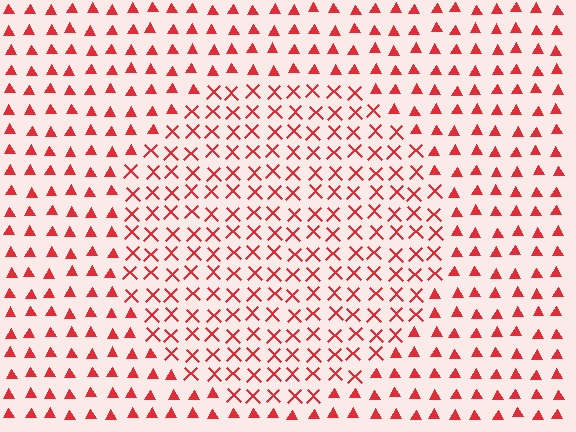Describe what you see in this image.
The image is filled with small red elements arranged in a uniform grid. A circle-shaped region contains X marks, while the surrounding area contains triangles. The boundary is defined purely by the change in element shape.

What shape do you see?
I see a circle.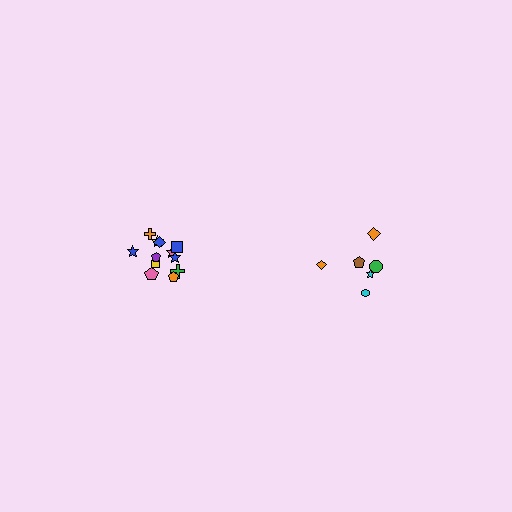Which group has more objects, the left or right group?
The left group.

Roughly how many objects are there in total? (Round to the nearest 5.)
Roughly 20 objects in total.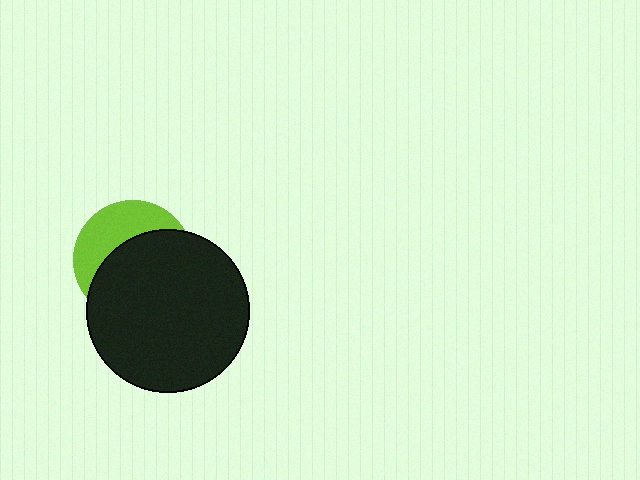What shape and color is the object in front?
The object in front is a black circle.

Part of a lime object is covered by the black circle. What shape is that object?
It is a circle.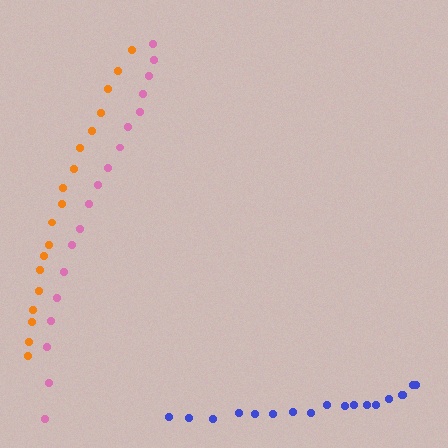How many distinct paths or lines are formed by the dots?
There are 3 distinct paths.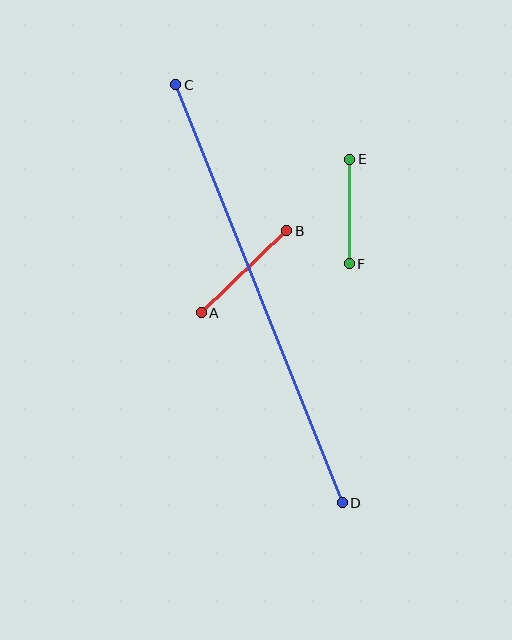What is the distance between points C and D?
The distance is approximately 450 pixels.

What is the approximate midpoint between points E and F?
The midpoint is at approximately (349, 211) pixels.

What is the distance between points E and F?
The distance is approximately 105 pixels.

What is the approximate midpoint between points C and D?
The midpoint is at approximately (259, 294) pixels.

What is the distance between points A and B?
The distance is approximately 119 pixels.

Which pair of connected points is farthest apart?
Points C and D are farthest apart.